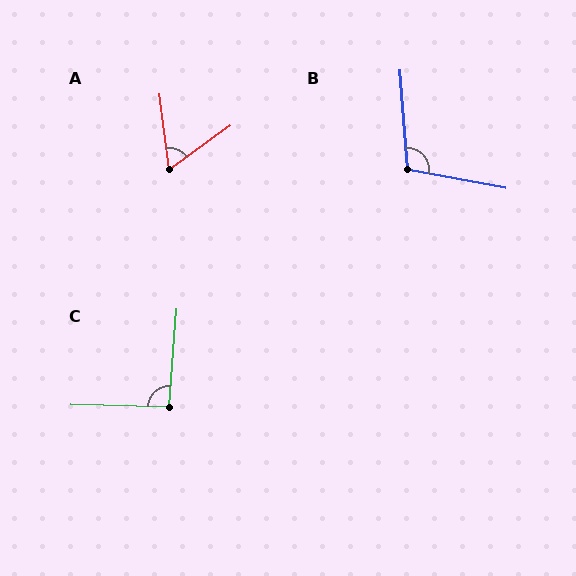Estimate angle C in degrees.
Approximately 93 degrees.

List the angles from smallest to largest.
A (61°), C (93°), B (105°).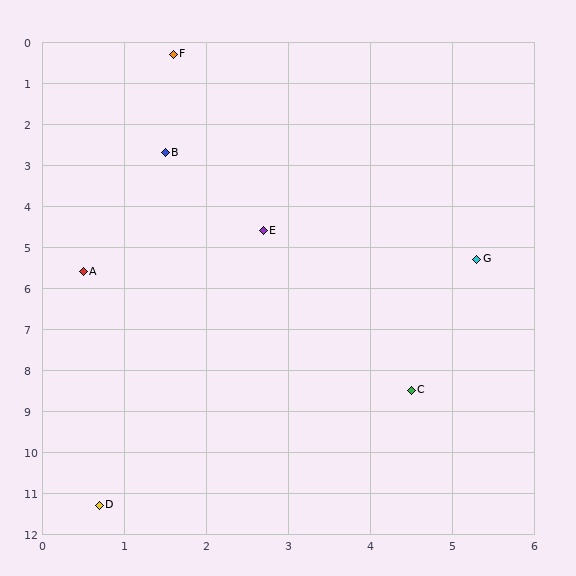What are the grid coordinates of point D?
Point D is at approximately (0.7, 11.3).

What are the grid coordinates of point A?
Point A is at approximately (0.5, 5.6).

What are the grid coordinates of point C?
Point C is at approximately (4.5, 8.5).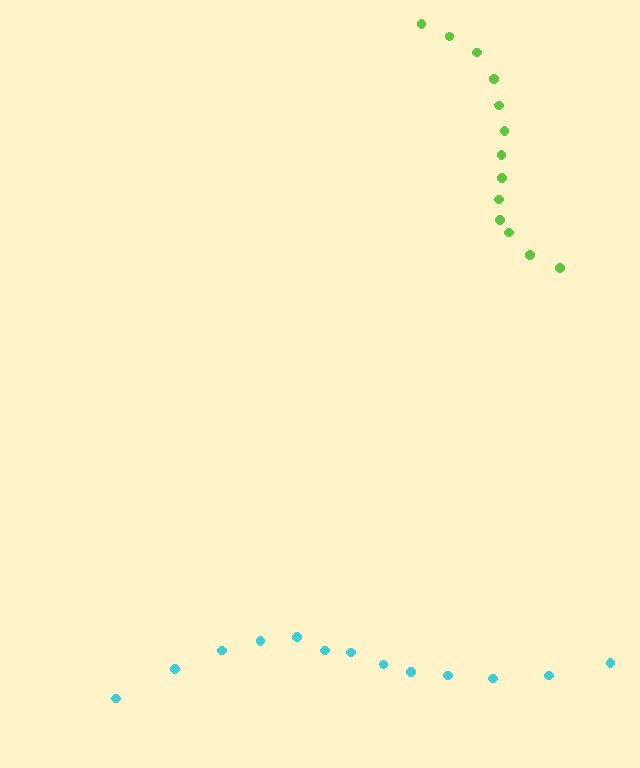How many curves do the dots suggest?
There are 2 distinct paths.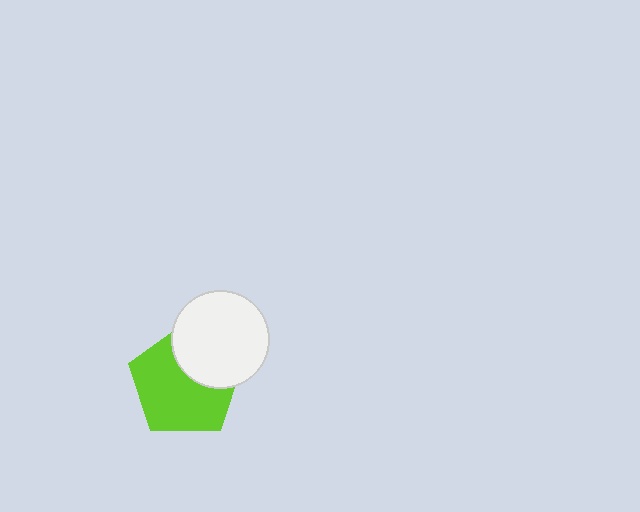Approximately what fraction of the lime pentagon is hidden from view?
Roughly 33% of the lime pentagon is hidden behind the white circle.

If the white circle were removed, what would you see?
You would see the complete lime pentagon.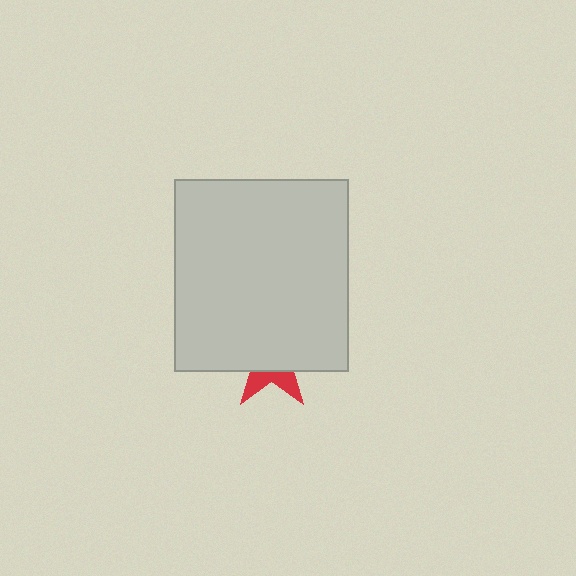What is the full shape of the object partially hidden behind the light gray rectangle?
The partially hidden object is a red star.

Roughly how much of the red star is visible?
A small part of it is visible (roughly 31%).